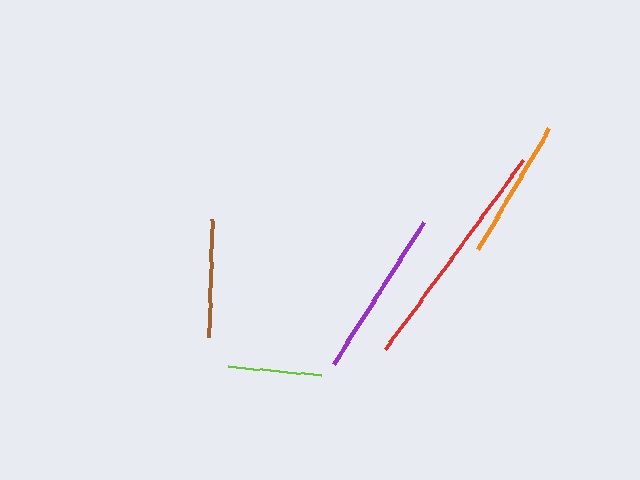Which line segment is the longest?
The red line is the longest at approximately 234 pixels.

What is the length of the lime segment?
The lime segment is approximately 93 pixels long.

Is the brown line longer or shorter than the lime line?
The brown line is longer than the lime line.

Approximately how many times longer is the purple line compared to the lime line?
The purple line is approximately 1.8 times the length of the lime line.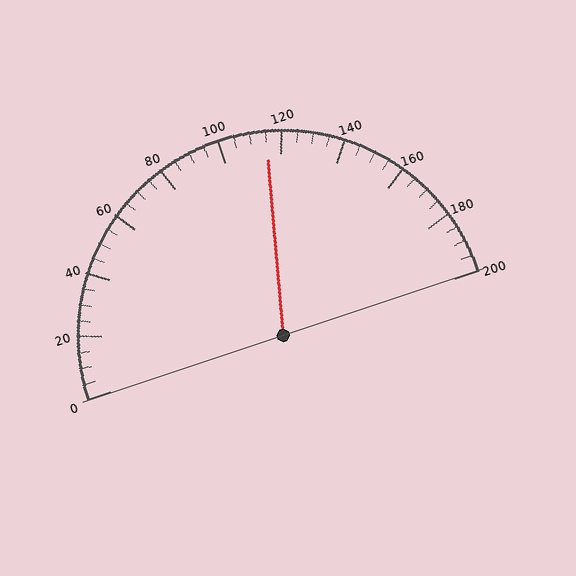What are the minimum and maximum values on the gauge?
The gauge ranges from 0 to 200.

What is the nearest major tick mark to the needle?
The nearest major tick mark is 120.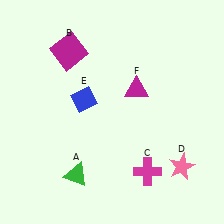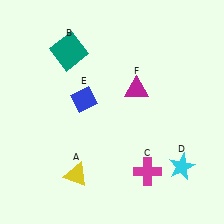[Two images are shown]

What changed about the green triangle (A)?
In Image 1, A is green. In Image 2, it changed to yellow.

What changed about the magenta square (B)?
In Image 1, B is magenta. In Image 2, it changed to teal.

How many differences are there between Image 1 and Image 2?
There are 3 differences between the two images.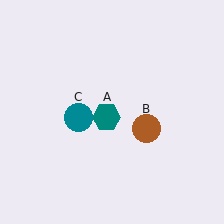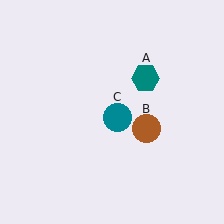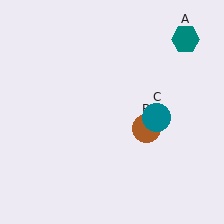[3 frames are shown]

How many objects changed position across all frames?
2 objects changed position: teal hexagon (object A), teal circle (object C).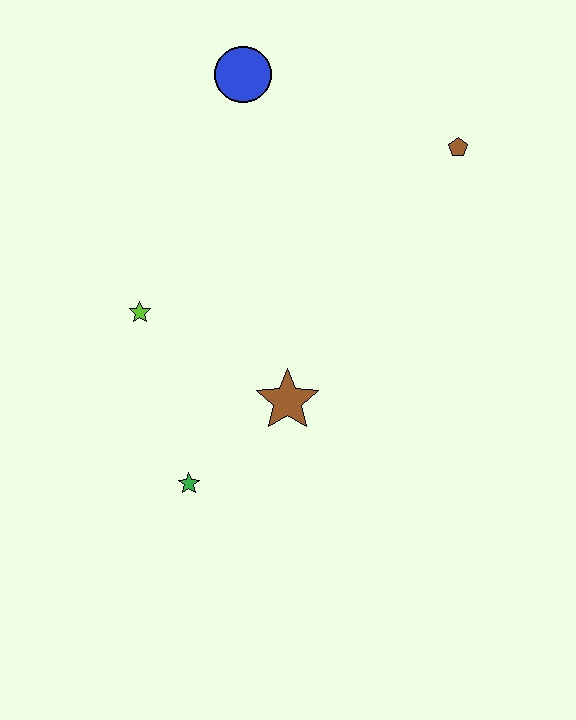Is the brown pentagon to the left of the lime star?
No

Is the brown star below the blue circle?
Yes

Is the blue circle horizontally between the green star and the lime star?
No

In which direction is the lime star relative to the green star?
The lime star is above the green star.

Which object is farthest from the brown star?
The blue circle is farthest from the brown star.